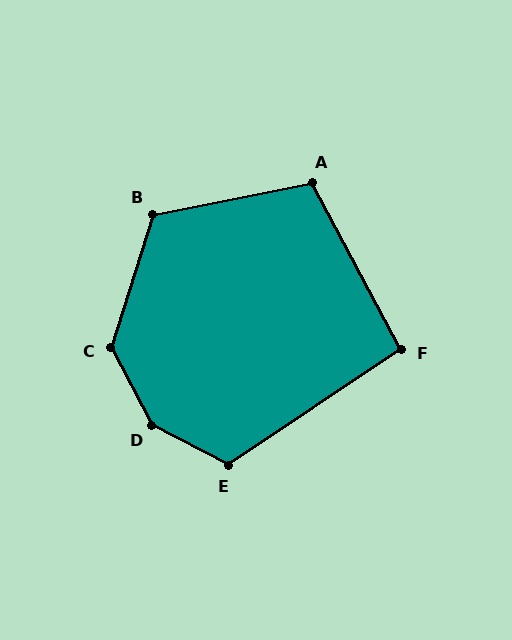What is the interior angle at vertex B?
Approximately 118 degrees (obtuse).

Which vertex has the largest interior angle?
D, at approximately 146 degrees.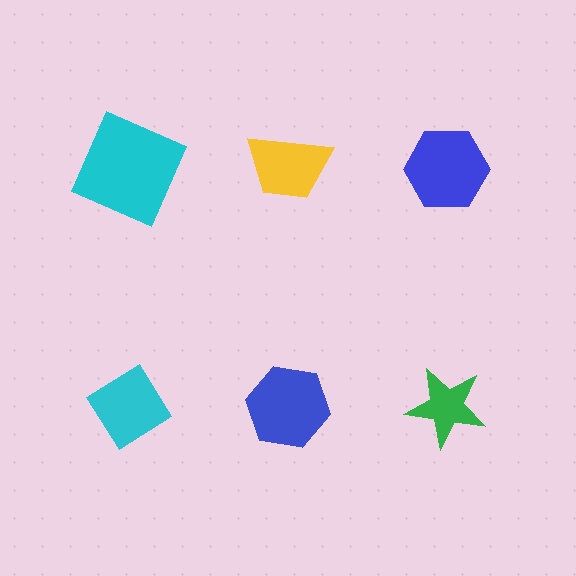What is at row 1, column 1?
A cyan square.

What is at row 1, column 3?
A blue hexagon.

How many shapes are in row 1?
3 shapes.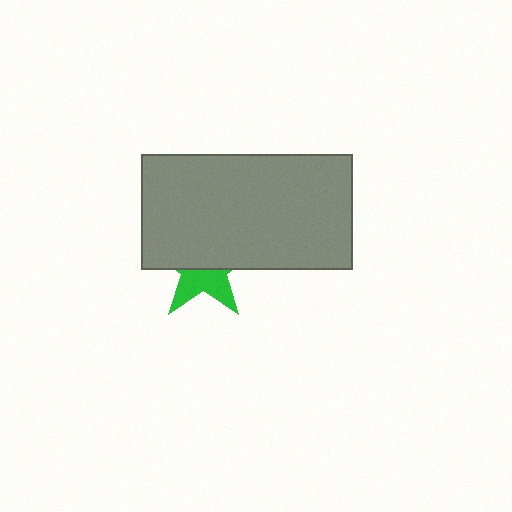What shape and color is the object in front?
The object in front is a gray rectangle.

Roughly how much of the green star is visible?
A small part of it is visible (roughly 41%).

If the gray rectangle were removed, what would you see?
You would see the complete green star.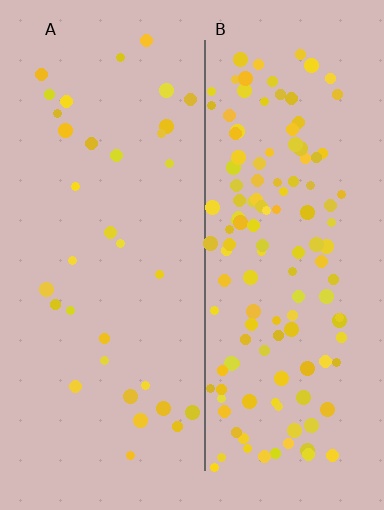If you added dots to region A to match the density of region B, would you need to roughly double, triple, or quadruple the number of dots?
Approximately quadruple.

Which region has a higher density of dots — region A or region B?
B (the right).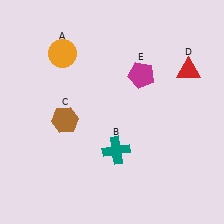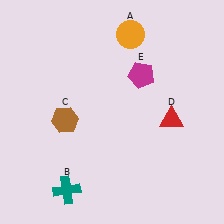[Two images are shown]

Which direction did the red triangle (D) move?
The red triangle (D) moved down.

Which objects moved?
The objects that moved are: the orange circle (A), the teal cross (B), the red triangle (D).